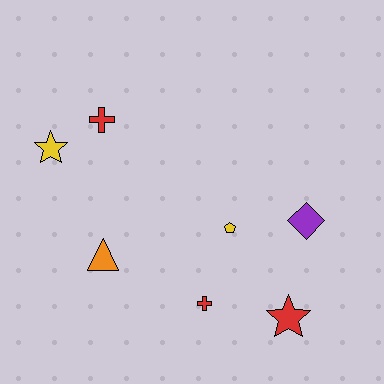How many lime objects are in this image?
There are no lime objects.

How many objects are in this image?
There are 7 objects.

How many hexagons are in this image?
There are no hexagons.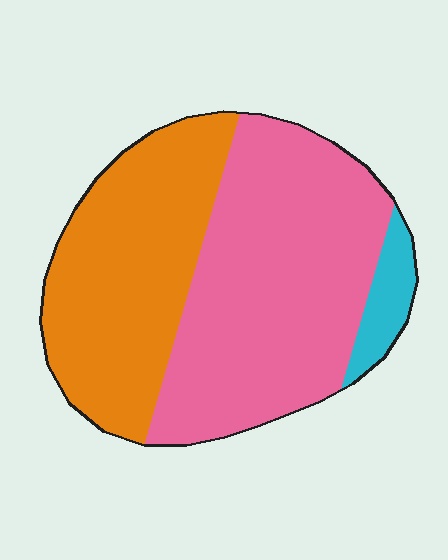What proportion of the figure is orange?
Orange covers around 40% of the figure.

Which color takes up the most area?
Pink, at roughly 55%.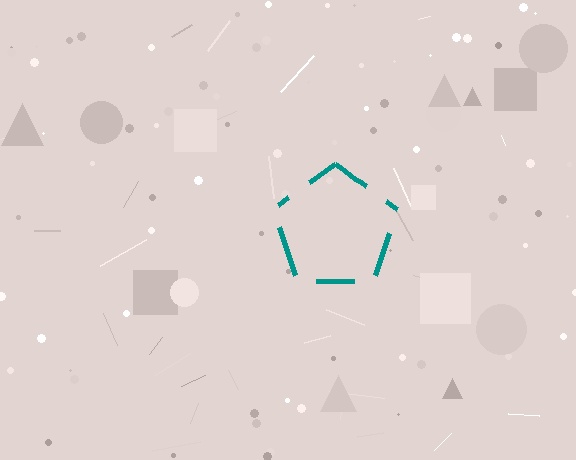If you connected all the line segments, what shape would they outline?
They would outline a pentagon.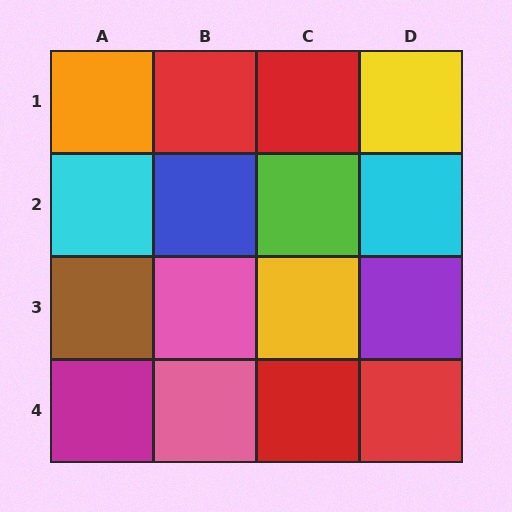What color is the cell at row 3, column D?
Purple.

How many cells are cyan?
2 cells are cyan.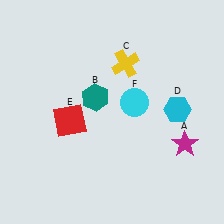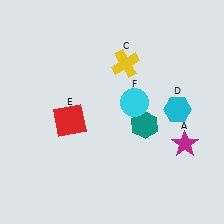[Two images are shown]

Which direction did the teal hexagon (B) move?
The teal hexagon (B) moved right.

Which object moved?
The teal hexagon (B) moved right.